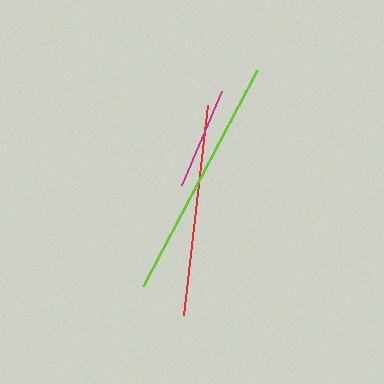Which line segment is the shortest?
The magenta line is the shortest at approximately 102 pixels.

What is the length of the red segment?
The red segment is approximately 212 pixels long.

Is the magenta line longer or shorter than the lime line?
The lime line is longer than the magenta line.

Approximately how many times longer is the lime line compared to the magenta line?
The lime line is approximately 2.4 times the length of the magenta line.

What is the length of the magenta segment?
The magenta segment is approximately 102 pixels long.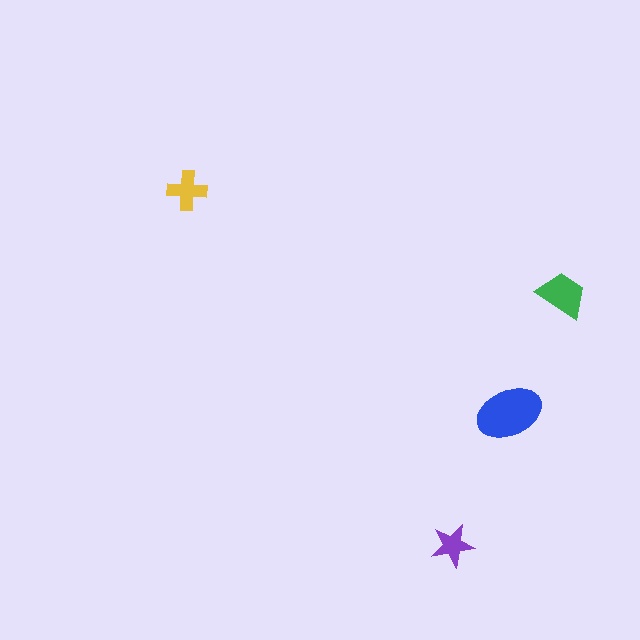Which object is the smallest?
The purple star.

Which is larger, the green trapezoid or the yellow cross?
The green trapezoid.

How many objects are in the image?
There are 4 objects in the image.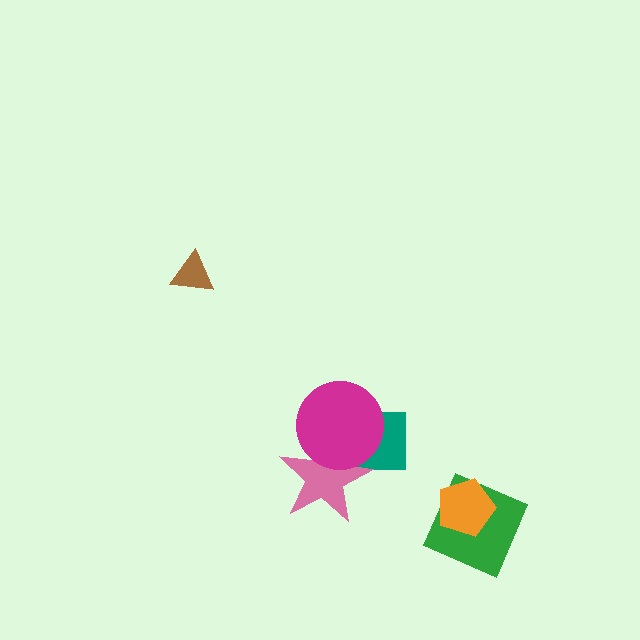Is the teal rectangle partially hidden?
Yes, it is partially covered by another shape.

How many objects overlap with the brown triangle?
0 objects overlap with the brown triangle.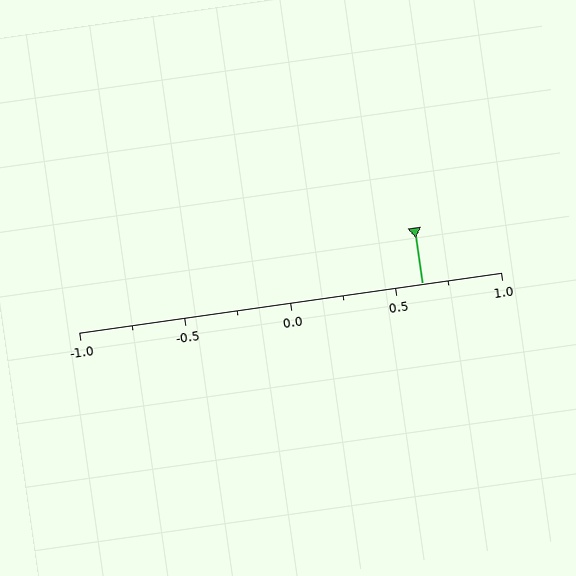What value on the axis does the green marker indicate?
The marker indicates approximately 0.62.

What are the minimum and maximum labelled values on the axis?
The axis runs from -1.0 to 1.0.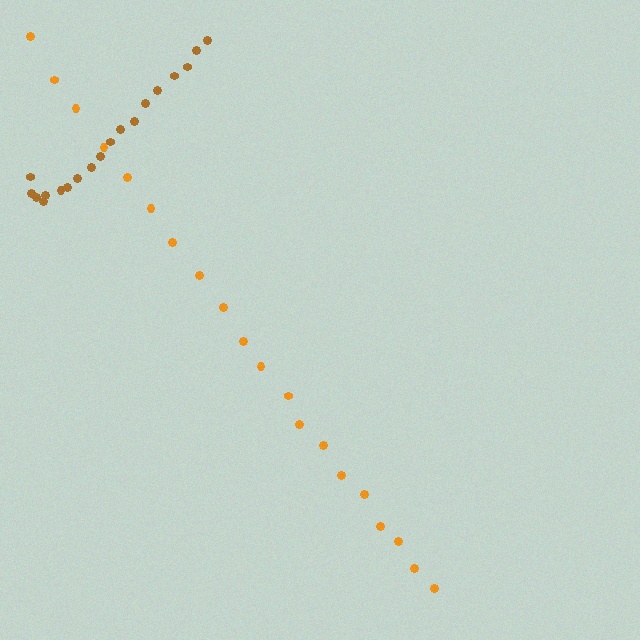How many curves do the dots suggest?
There are 2 distinct paths.